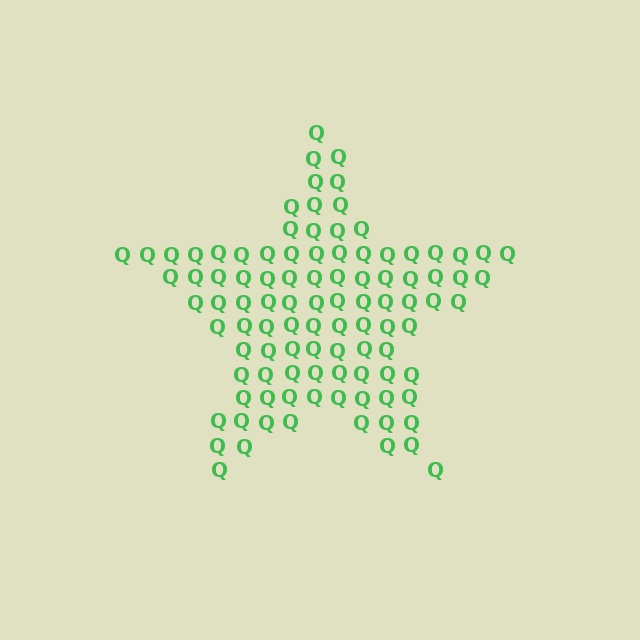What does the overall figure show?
The overall figure shows a star.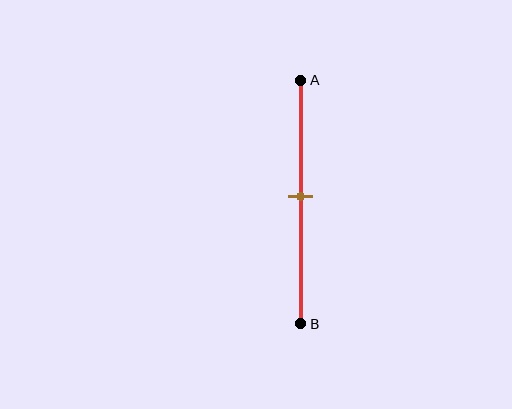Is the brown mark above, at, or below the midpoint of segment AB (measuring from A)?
The brown mark is approximately at the midpoint of segment AB.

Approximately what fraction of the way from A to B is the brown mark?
The brown mark is approximately 50% of the way from A to B.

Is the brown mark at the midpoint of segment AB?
Yes, the mark is approximately at the midpoint.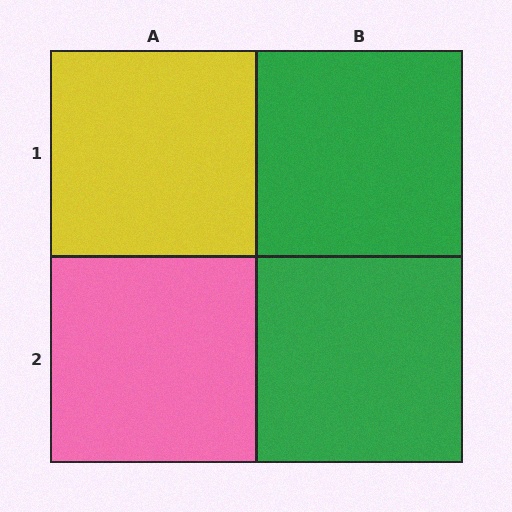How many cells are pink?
1 cell is pink.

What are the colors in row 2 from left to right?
Pink, green.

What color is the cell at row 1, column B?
Green.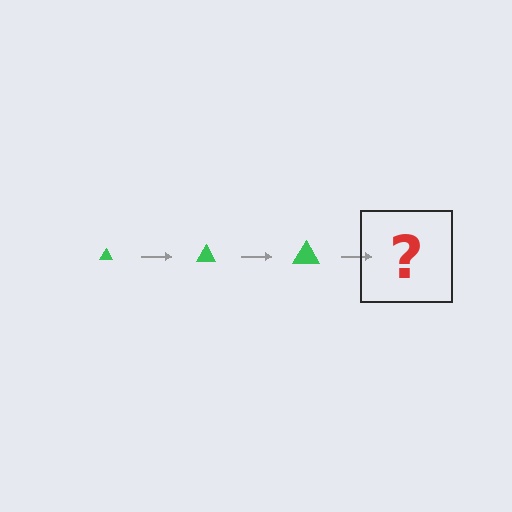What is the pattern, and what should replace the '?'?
The pattern is that the triangle gets progressively larger each step. The '?' should be a green triangle, larger than the previous one.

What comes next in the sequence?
The next element should be a green triangle, larger than the previous one.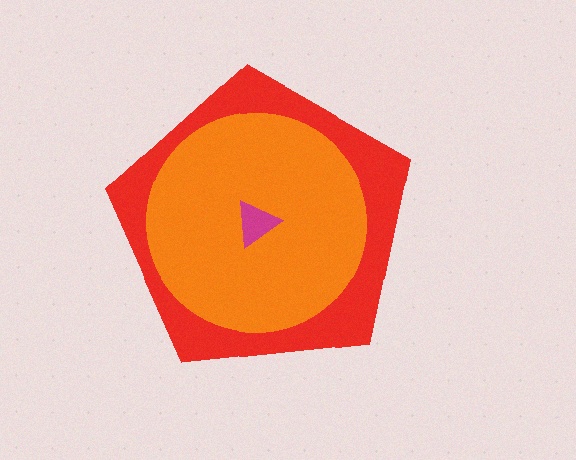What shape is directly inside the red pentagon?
The orange circle.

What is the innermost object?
The magenta triangle.